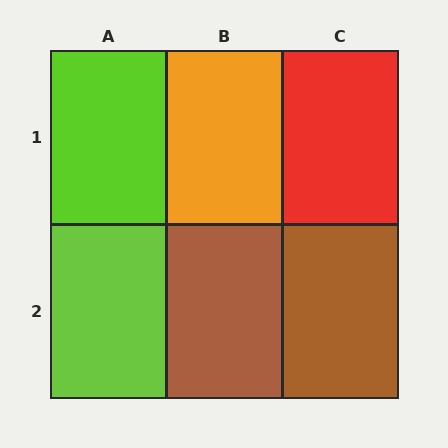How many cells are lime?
2 cells are lime.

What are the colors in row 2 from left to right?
Lime, brown, brown.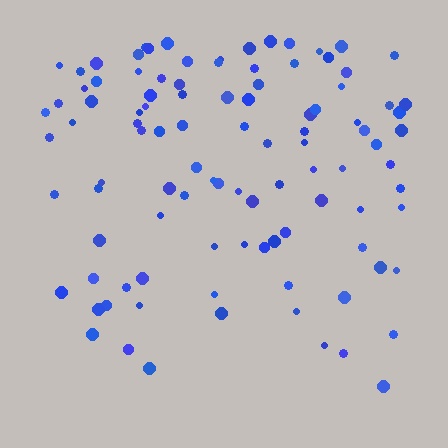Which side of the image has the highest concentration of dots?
The top.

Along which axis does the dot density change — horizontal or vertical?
Vertical.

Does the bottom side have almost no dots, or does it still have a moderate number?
Still a moderate number, just noticeably fewer than the top.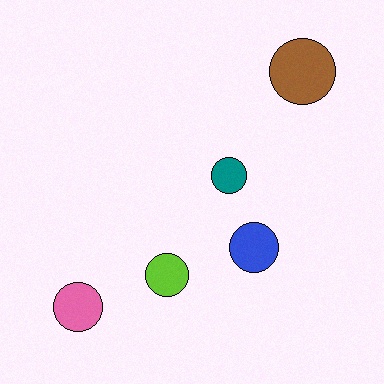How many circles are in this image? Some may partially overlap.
There are 5 circles.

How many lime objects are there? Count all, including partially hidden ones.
There is 1 lime object.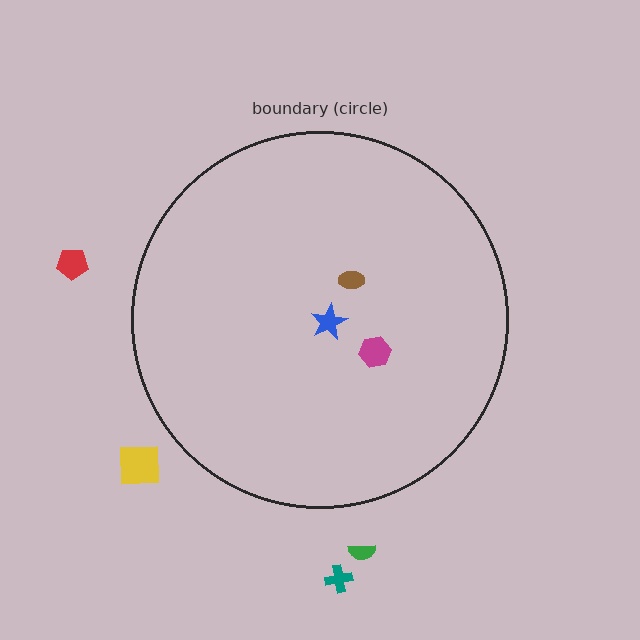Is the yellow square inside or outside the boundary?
Outside.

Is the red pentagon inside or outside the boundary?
Outside.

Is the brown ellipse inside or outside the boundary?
Inside.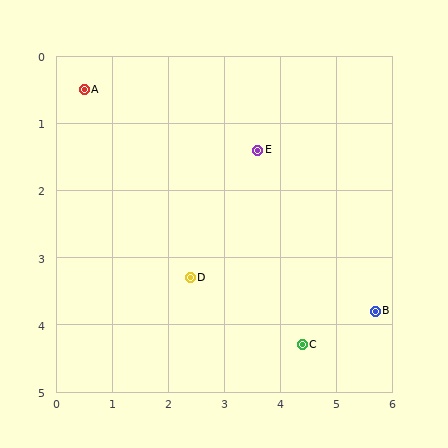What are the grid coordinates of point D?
Point D is at approximately (2.4, 3.3).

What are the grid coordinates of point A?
Point A is at approximately (0.5, 0.5).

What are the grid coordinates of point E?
Point E is at approximately (3.6, 1.4).